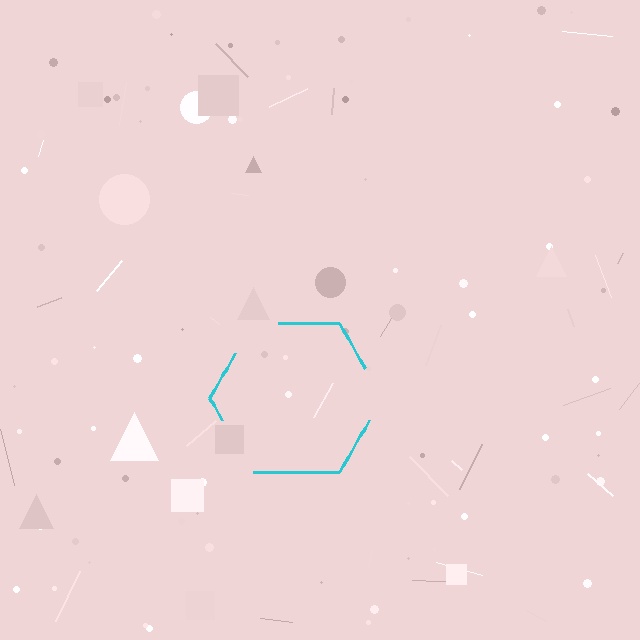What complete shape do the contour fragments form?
The contour fragments form a hexagon.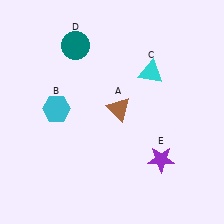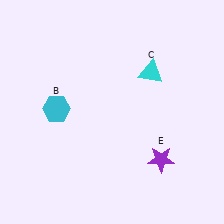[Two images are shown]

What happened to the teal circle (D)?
The teal circle (D) was removed in Image 2. It was in the top-left area of Image 1.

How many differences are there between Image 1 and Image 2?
There are 2 differences between the two images.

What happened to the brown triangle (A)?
The brown triangle (A) was removed in Image 2. It was in the top-right area of Image 1.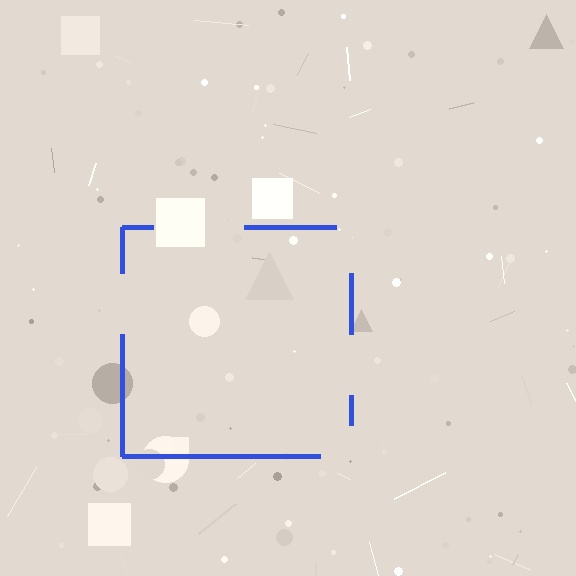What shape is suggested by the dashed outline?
The dashed outline suggests a square.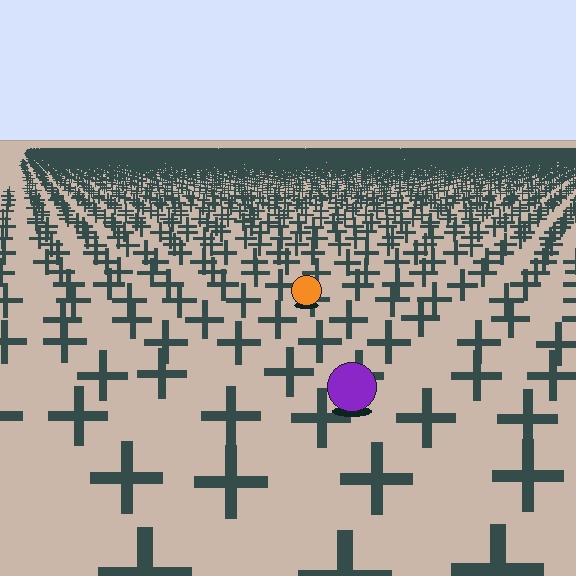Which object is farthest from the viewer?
The orange circle is farthest from the viewer. It appears smaller and the ground texture around it is denser.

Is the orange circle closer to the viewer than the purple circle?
No. The purple circle is closer — you can tell from the texture gradient: the ground texture is coarser near it.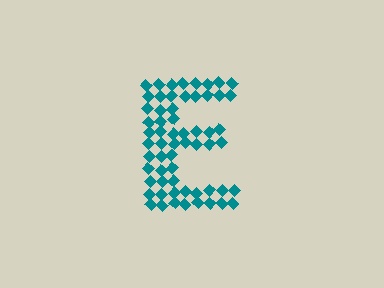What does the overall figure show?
The overall figure shows the letter E.